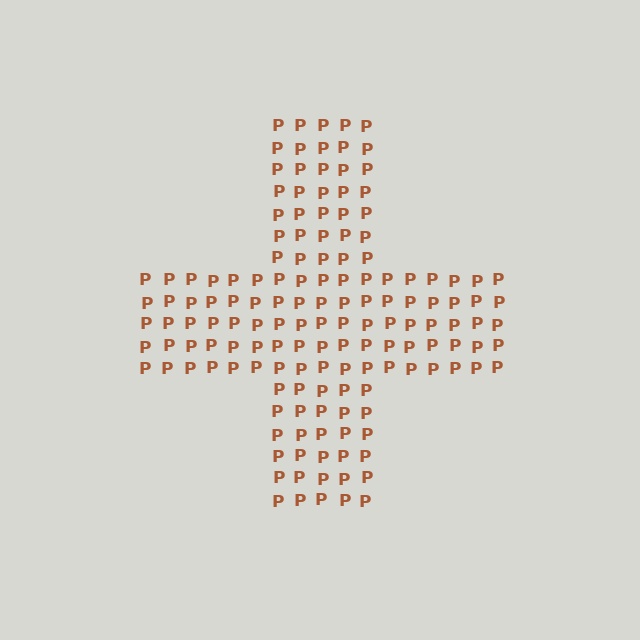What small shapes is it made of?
It is made of small letter P's.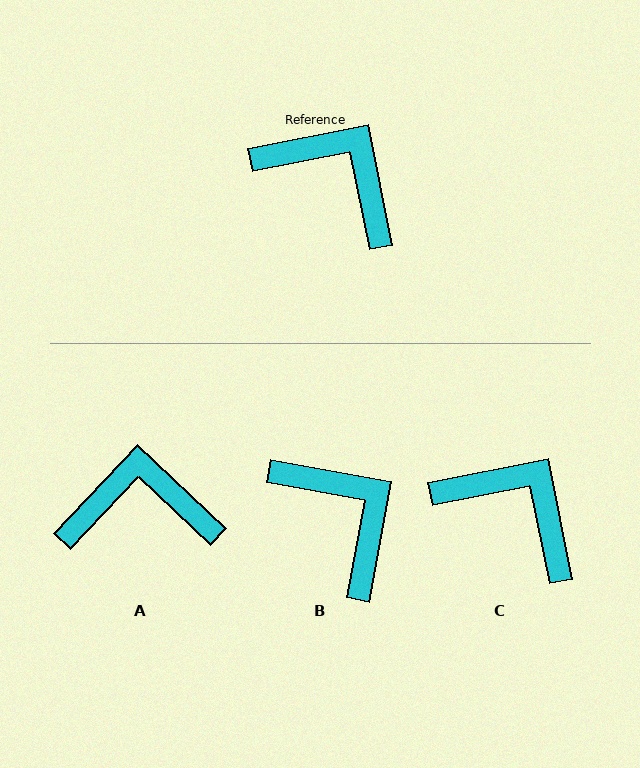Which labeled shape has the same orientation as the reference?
C.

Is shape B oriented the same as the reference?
No, it is off by about 21 degrees.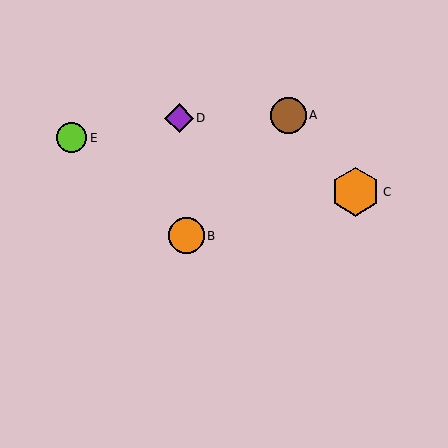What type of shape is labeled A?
Shape A is a brown circle.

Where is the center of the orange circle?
The center of the orange circle is at (186, 236).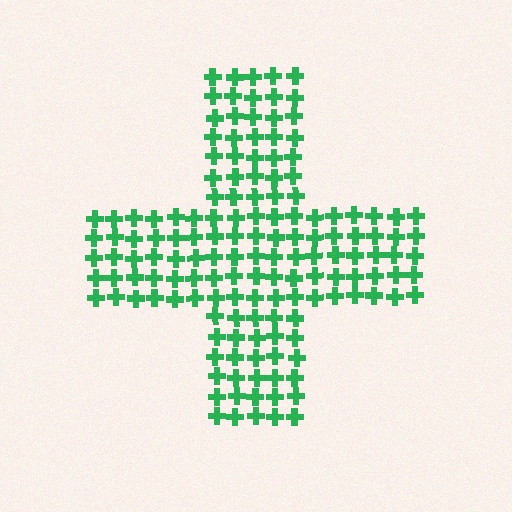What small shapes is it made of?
It is made of small crosses.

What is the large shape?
The large shape is a cross.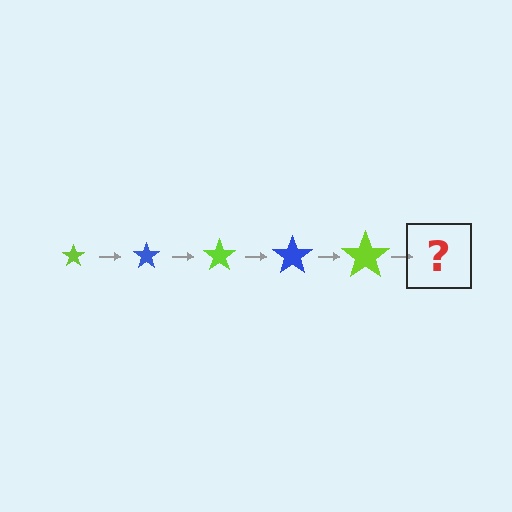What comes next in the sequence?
The next element should be a blue star, larger than the previous one.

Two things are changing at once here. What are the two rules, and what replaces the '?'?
The two rules are that the star grows larger each step and the color cycles through lime and blue. The '?' should be a blue star, larger than the previous one.